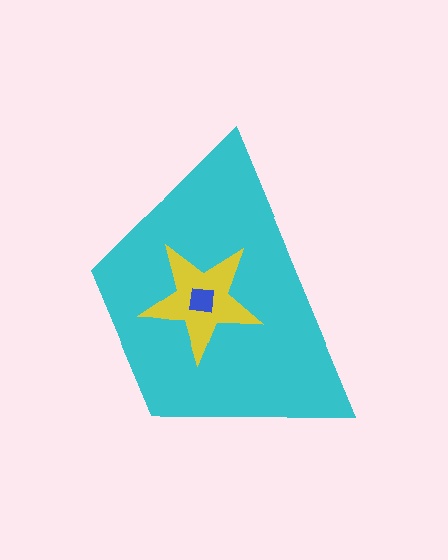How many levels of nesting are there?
3.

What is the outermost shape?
The cyan trapezoid.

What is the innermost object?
The blue square.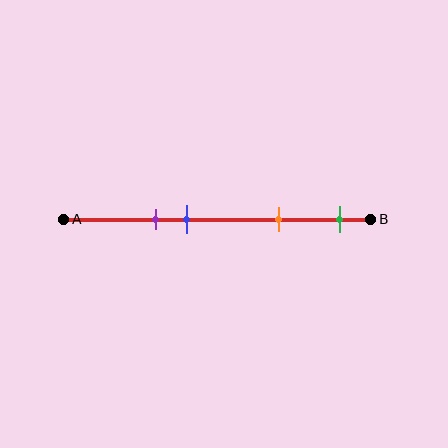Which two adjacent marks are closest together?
The purple and blue marks are the closest adjacent pair.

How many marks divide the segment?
There are 4 marks dividing the segment.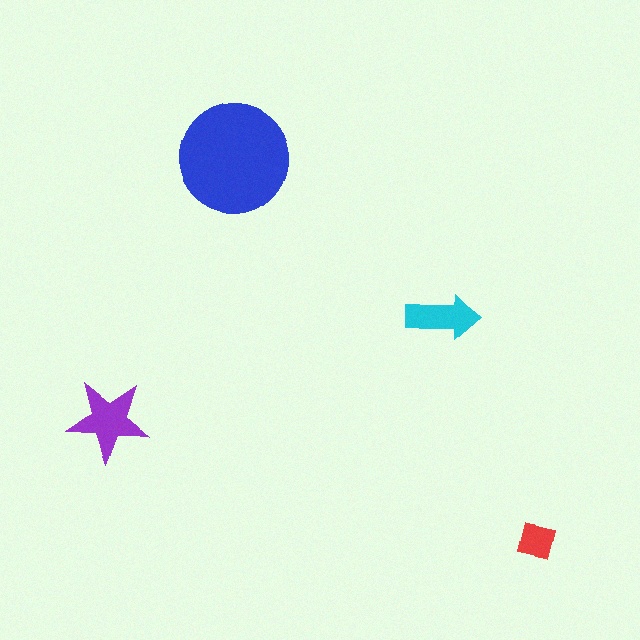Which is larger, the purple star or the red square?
The purple star.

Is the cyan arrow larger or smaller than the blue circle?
Smaller.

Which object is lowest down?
The red square is bottommost.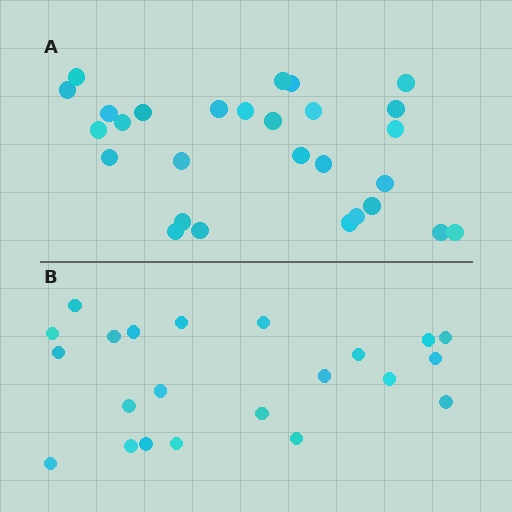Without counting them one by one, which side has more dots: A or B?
Region A (the top region) has more dots.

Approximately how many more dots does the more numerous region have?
Region A has about 6 more dots than region B.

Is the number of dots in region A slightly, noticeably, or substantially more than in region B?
Region A has noticeably more, but not dramatically so. The ratio is roughly 1.3 to 1.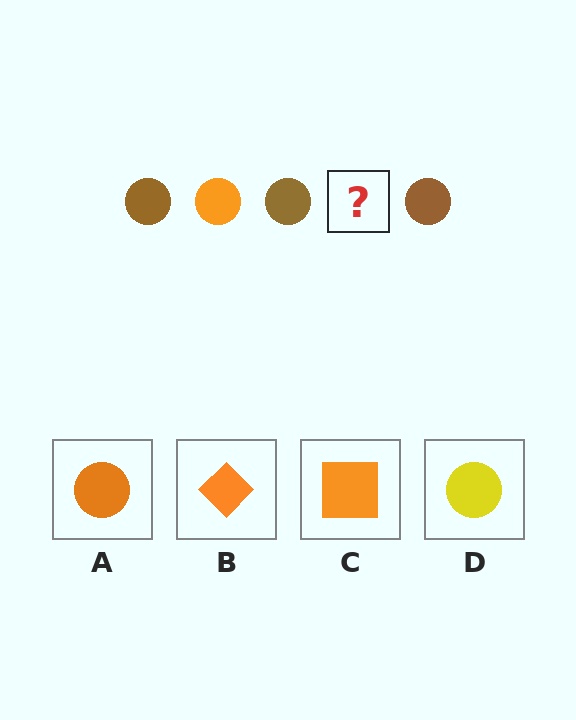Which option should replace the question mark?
Option A.